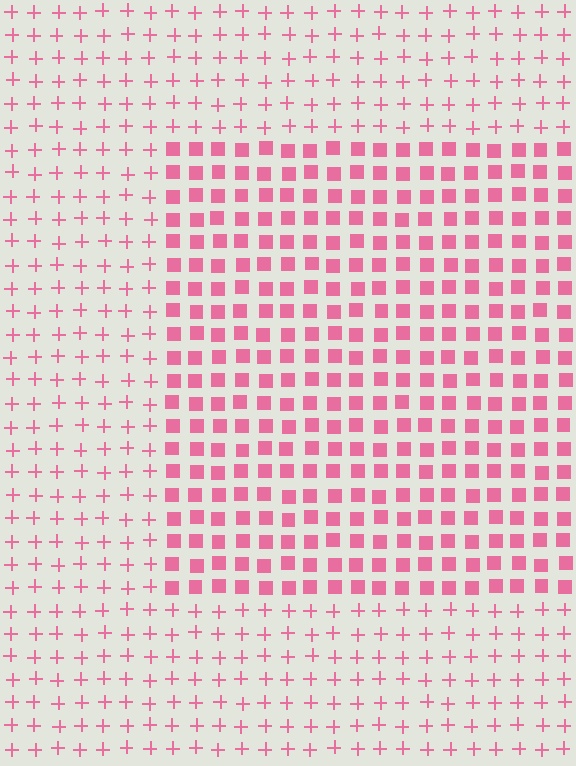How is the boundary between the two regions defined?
The boundary is defined by a change in element shape: squares inside vs. plus signs outside. All elements share the same color and spacing.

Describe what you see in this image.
The image is filled with small pink elements arranged in a uniform grid. A rectangle-shaped region contains squares, while the surrounding area contains plus signs. The boundary is defined purely by the change in element shape.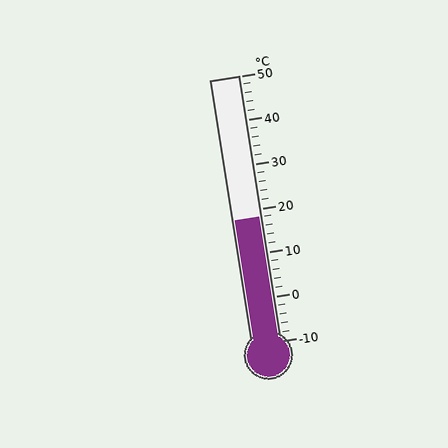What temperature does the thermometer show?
The thermometer shows approximately 18°C.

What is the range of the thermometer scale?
The thermometer scale ranges from -10°C to 50°C.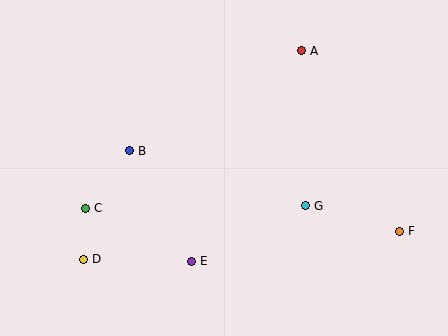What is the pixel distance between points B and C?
The distance between B and C is 72 pixels.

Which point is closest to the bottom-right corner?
Point F is closest to the bottom-right corner.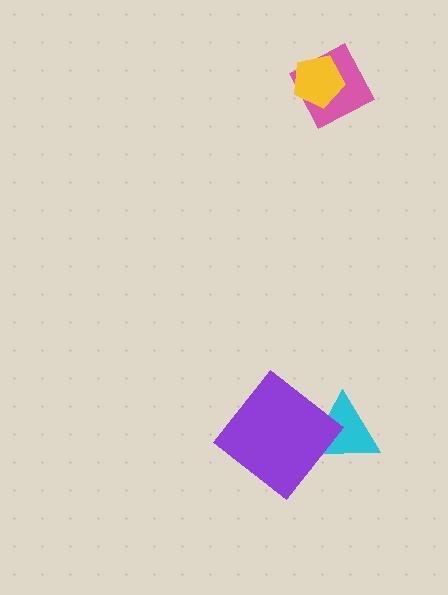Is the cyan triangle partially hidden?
Yes, it is partially covered by another shape.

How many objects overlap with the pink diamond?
1 object overlaps with the pink diamond.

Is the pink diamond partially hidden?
Yes, it is partially covered by another shape.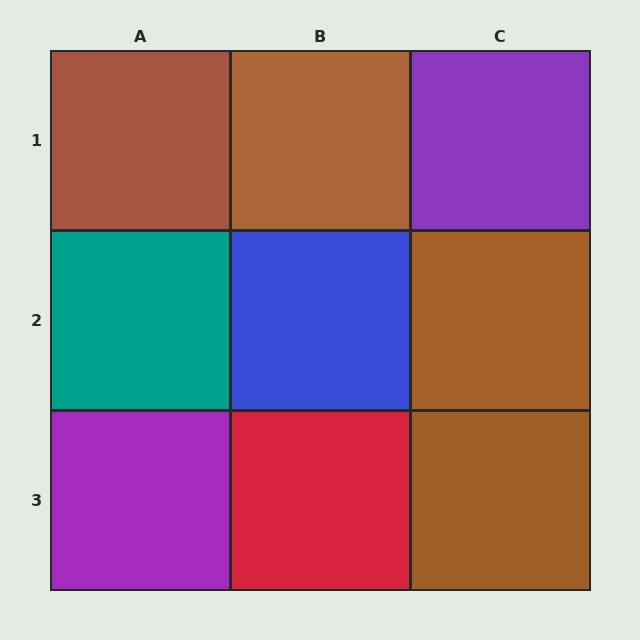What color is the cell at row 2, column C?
Brown.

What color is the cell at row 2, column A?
Teal.